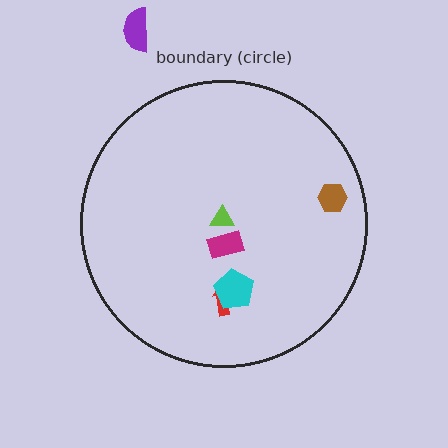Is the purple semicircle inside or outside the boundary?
Outside.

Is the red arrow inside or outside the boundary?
Inside.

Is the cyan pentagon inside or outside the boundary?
Inside.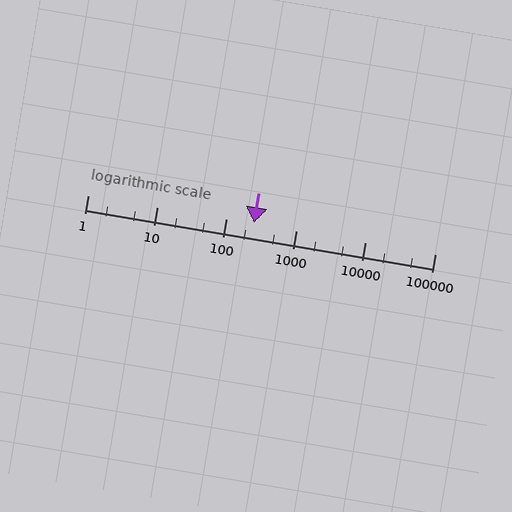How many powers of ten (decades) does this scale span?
The scale spans 5 decades, from 1 to 100000.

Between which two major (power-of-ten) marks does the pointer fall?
The pointer is between 100 and 1000.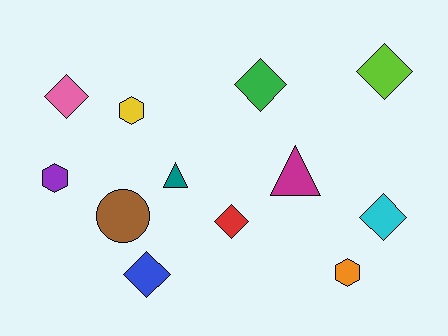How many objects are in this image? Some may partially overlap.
There are 12 objects.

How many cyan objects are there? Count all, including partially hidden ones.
There is 1 cyan object.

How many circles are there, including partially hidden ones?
There is 1 circle.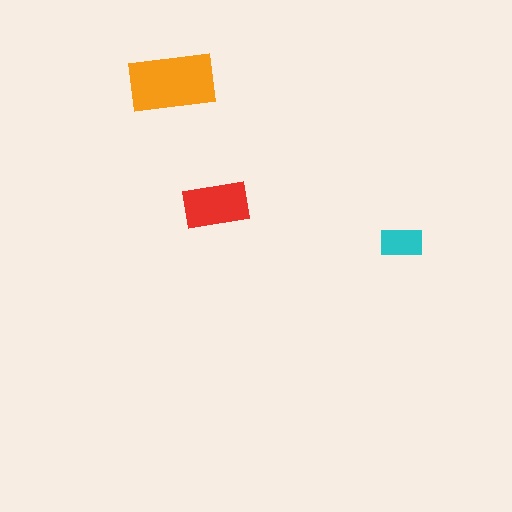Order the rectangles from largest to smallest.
the orange one, the red one, the cyan one.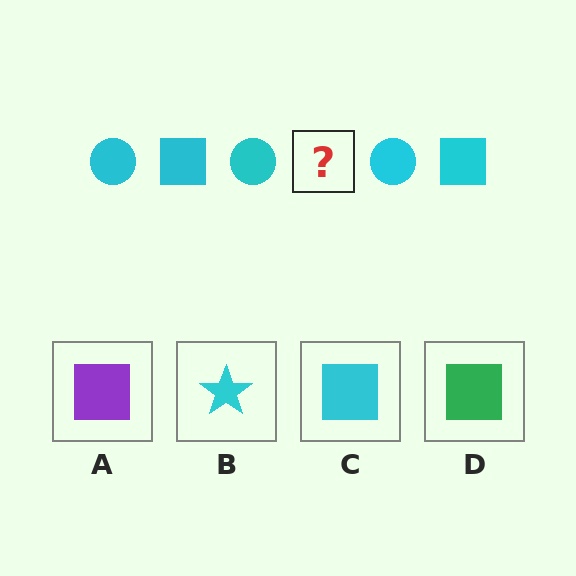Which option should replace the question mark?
Option C.